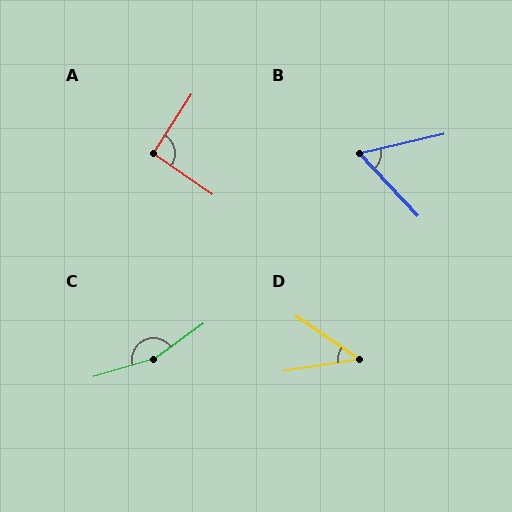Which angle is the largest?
C, at approximately 160 degrees.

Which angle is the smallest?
D, at approximately 43 degrees.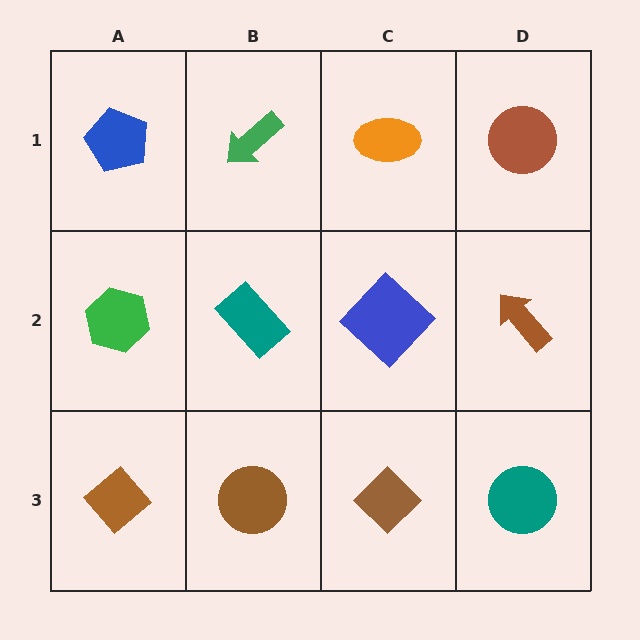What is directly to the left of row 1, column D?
An orange ellipse.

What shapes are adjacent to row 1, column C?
A blue diamond (row 2, column C), a green arrow (row 1, column B), a brown circle (row 1, column D).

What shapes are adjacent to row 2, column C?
An orange ellipse (row 1, column C), a brown diamond (row 3, column C), a teal rectangle (row 2, column B), a brown arrow (row 2, column D).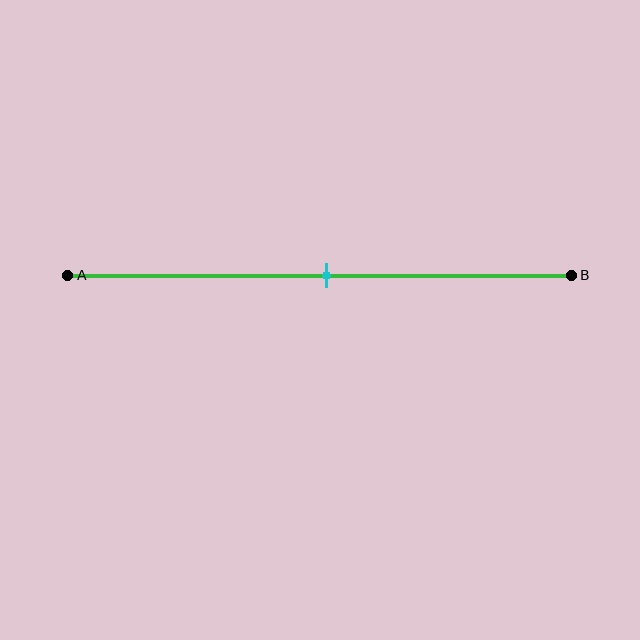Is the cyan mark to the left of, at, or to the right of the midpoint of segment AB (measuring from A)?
The cyan mark is approximately at the midpoint of segment AB.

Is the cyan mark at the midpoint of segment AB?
Yes, the mark is approximately at the midpoint.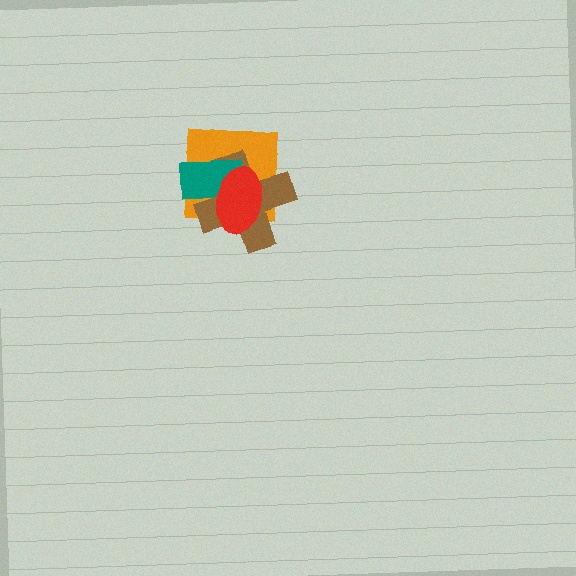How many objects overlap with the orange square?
3 objects overlap with the orange square.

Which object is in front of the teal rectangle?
The red ellipse is in front of the teal rectangle.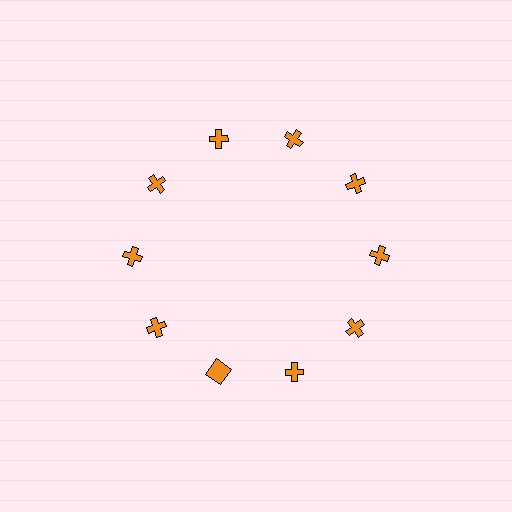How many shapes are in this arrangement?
There are 10 shapes arranged in a ring pattern.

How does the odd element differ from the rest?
It has a different shape: square instead of cross.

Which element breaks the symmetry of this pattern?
The orange square at roughly the 7 o'clock position breaks the symmetry. All other shapes are orange crosses.